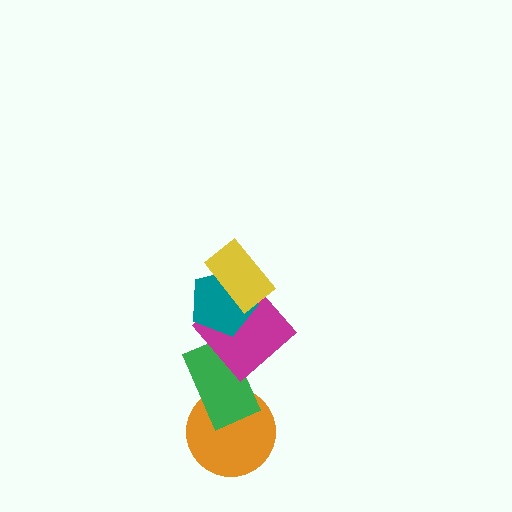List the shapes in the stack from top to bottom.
From top to bottom: the yellow rectangle, the teal pentagon, the magenta diamond, the green rectangle, the orange circle.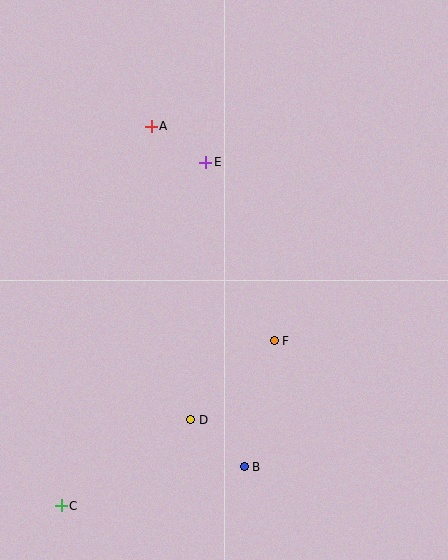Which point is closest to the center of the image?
Point F at (274, 341) is closest to the center.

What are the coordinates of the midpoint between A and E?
The midpoint between A and E is at (179, 144).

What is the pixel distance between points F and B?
The distance between F and B is 130 pixels.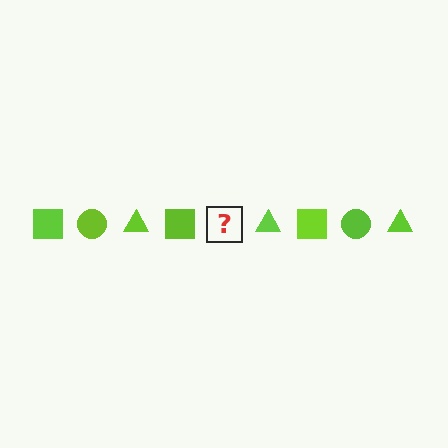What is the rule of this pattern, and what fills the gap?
The rule is that the pattern cycles through square, circle, triangle shapes in lime. The gap should be filled with a lime circle.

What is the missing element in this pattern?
The missing element is a lime circle.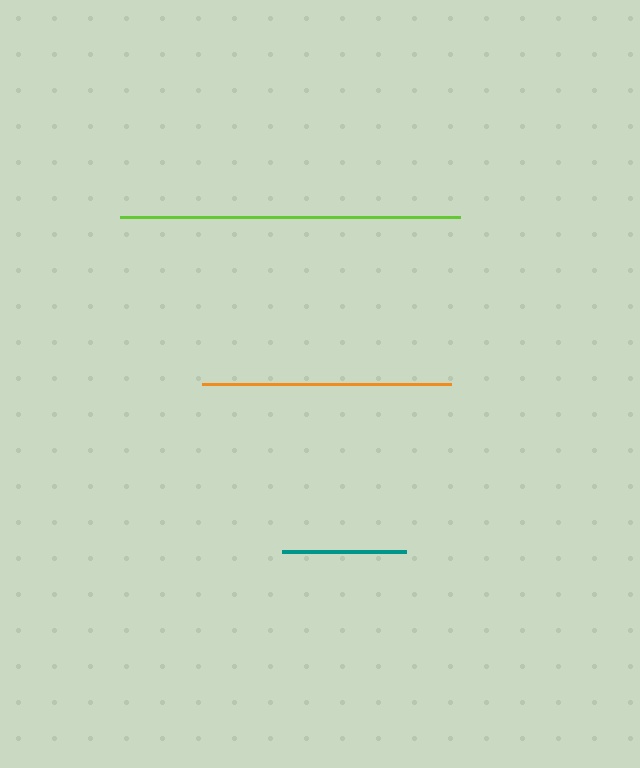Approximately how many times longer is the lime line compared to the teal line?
The lime line is approximately 2.7 times the length of the teal line.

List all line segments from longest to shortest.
From longest to shortest: lime, orange, teal.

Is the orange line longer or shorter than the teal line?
The orange line is longer than the teal line.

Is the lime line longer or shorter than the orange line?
The lime line is longer than the orange line.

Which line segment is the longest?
The lime line is the longest at approximately 339 pixels.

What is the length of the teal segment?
The teal segment is approximately 124 pixels long.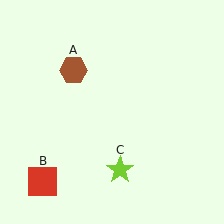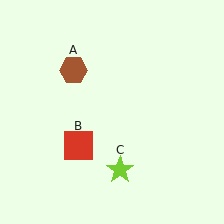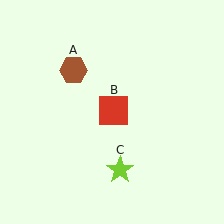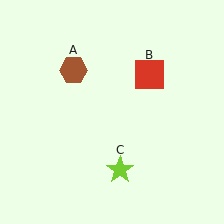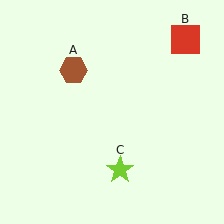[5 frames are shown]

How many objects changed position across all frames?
1 object changed position: red square (object B).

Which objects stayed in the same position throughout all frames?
Brown hexagon (object A) and lime star (object C) remained stationary.